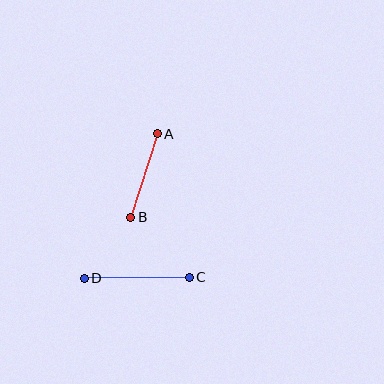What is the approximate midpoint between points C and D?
The midpoint is at approximately (137, 278) pixels.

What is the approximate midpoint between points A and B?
The midpoint is at approximately (144, 176) pixels.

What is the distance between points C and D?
The distance is approximately 105 pixels.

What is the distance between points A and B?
The distance is approximately 88 pixels.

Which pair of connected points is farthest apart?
Points C and D are farthest apart.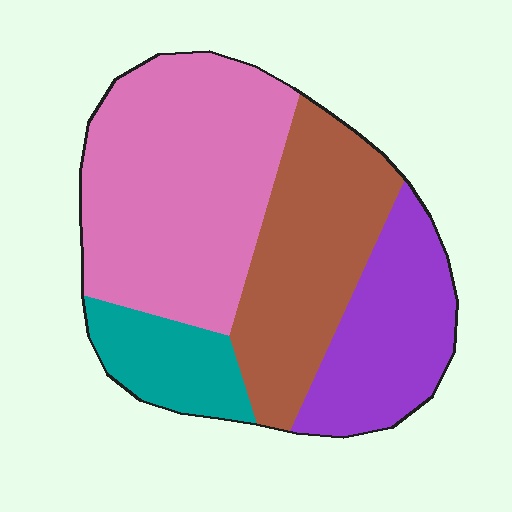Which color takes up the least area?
Teal, at roughly 10%.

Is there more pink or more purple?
Pink.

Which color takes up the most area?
Pink, at roughly 40%.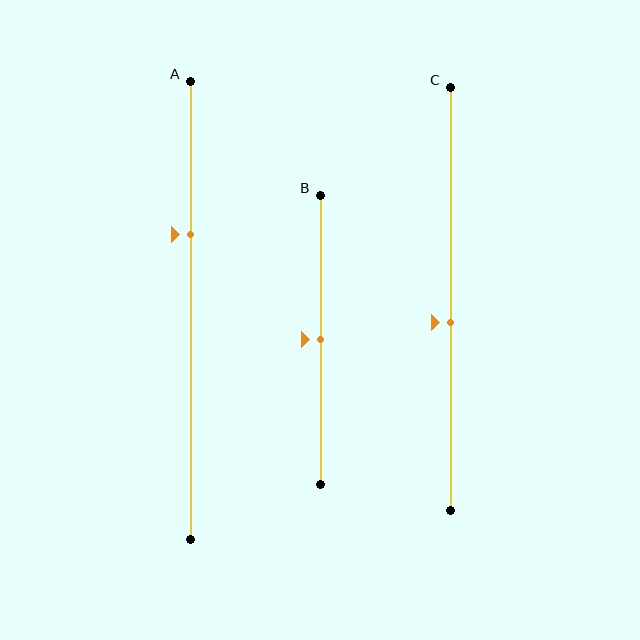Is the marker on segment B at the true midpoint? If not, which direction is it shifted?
Yes, the marker on segment B is at the true midpoint.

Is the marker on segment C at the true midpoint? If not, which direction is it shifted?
No, the marker on segment C is shifted downward by about 6% of the segment length.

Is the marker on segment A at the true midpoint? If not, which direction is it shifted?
No, the marker on segment A is shifted upward by about 17% of the segment length.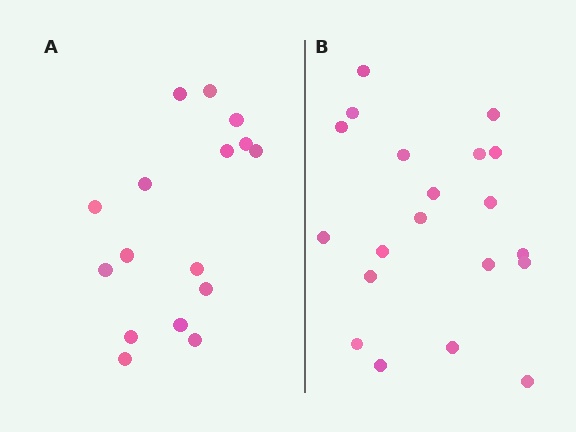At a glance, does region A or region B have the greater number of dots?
Region B (the right region) has more dots.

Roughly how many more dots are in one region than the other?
Region B has about 4 more dots than region A.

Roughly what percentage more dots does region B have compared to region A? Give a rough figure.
About 25% more.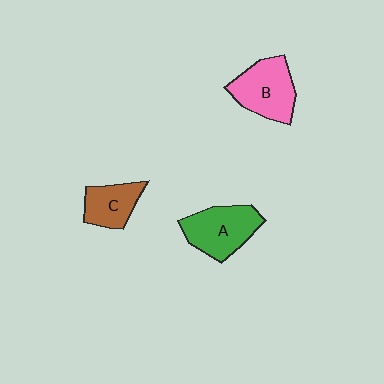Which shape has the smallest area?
Shape C (brown).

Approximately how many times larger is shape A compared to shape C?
Approximately 1.5 times.